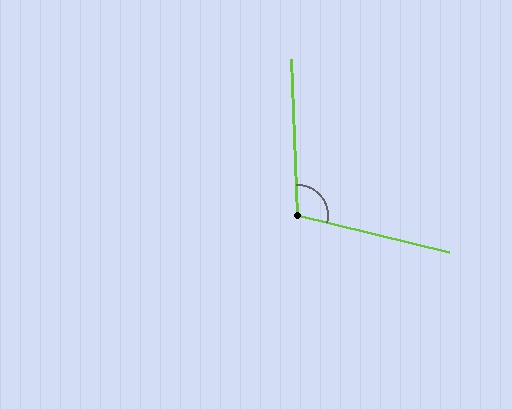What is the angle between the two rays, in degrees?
Approximately 106 degrees.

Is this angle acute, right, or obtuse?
It is obtuse.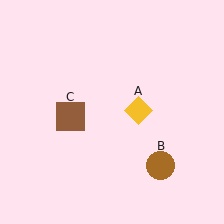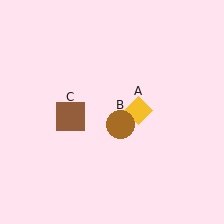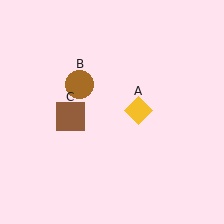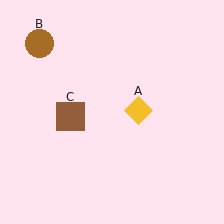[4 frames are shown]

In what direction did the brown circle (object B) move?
The brown circle (object B) moved up and to the left.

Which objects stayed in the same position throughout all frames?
Yellow diamond (object A) and brown square (object C) remained stationary.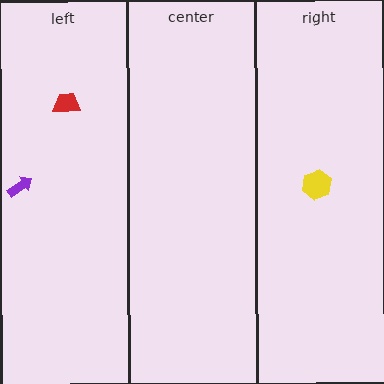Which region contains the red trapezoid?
The left region.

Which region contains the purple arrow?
The left region.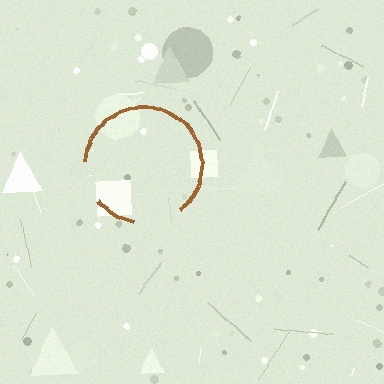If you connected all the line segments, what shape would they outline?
They would outline a circle.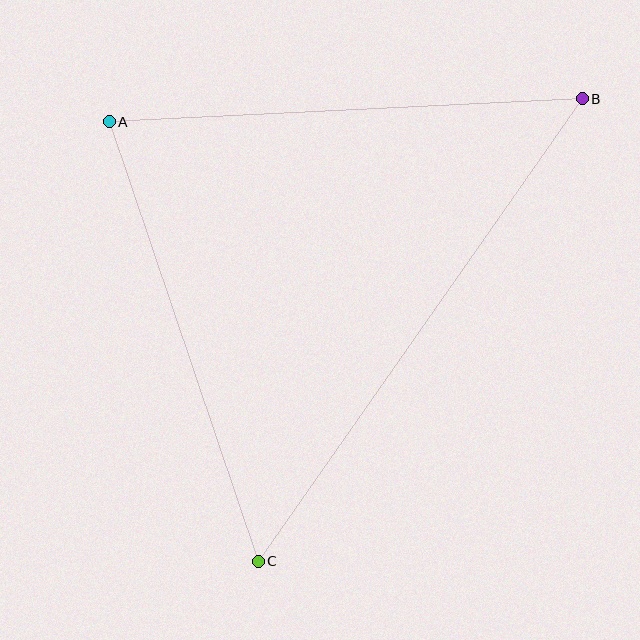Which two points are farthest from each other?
Points B and C are farthest from each other.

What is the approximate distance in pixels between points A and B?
The distance between A and B is approximately 474 pixels.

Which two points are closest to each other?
Points A and C are closest to each other.